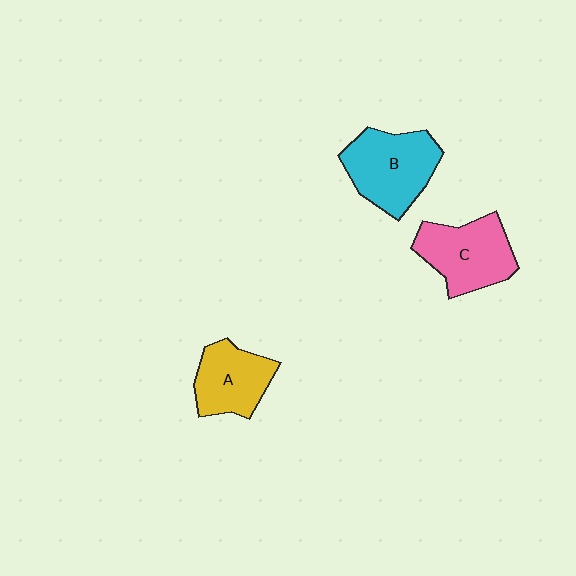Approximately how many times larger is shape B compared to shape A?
Approximately 1.3 times.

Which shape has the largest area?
Shape B (cyan).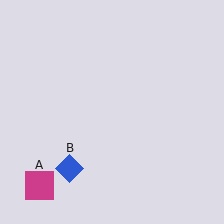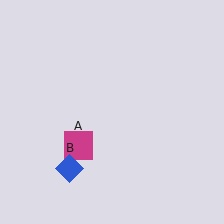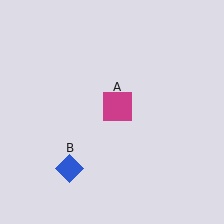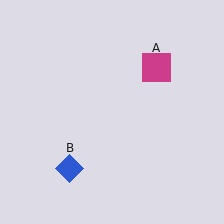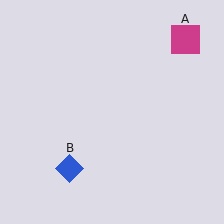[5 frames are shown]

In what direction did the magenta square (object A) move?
The magenta square (object A) moved up and to the right.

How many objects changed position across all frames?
1 object changed position: magenta square (object A).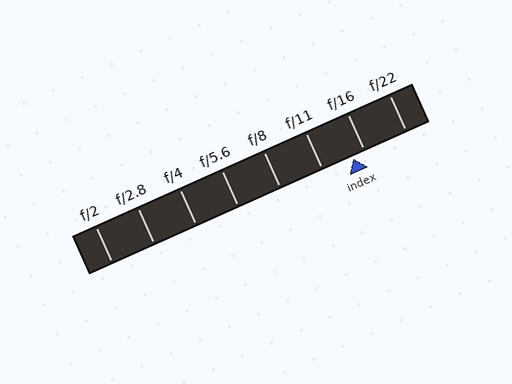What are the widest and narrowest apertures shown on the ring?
The widest aperture shown is f/2 and the narrowest is f/22.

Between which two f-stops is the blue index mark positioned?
The index mark is between f/11 and f/16.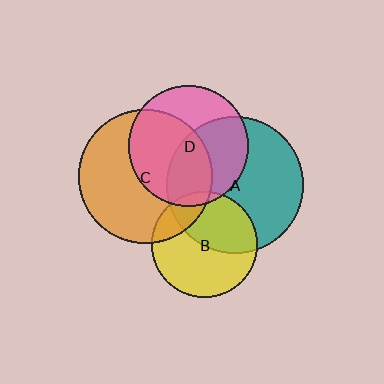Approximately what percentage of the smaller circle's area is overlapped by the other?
Approximately 20%.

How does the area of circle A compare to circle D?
Approximately 1.3 times.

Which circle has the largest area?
Circle A (teal).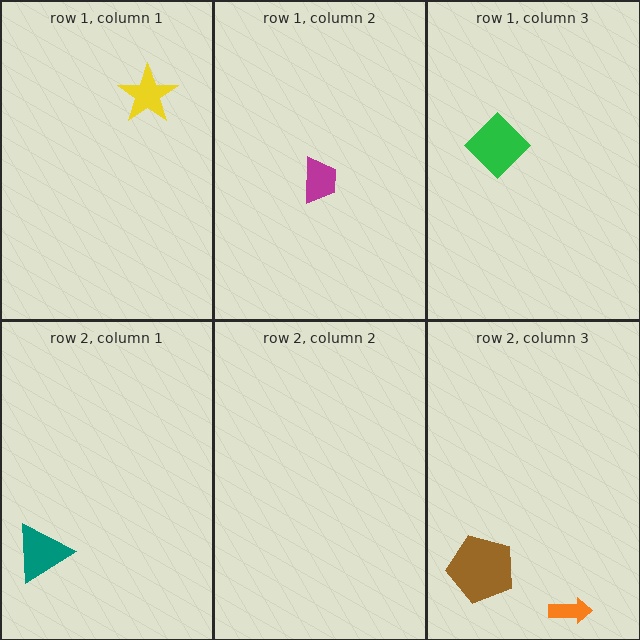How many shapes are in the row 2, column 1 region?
1.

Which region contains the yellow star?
The row 1, column 1 region.